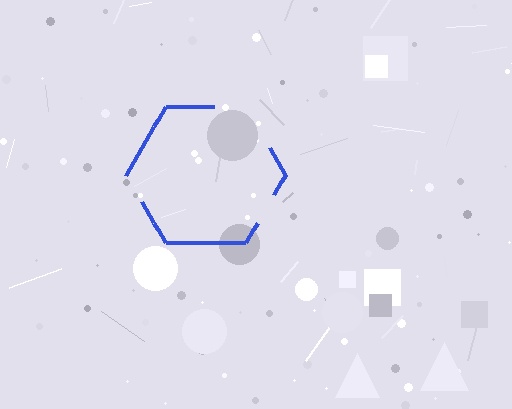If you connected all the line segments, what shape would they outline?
They would outline a hexagon.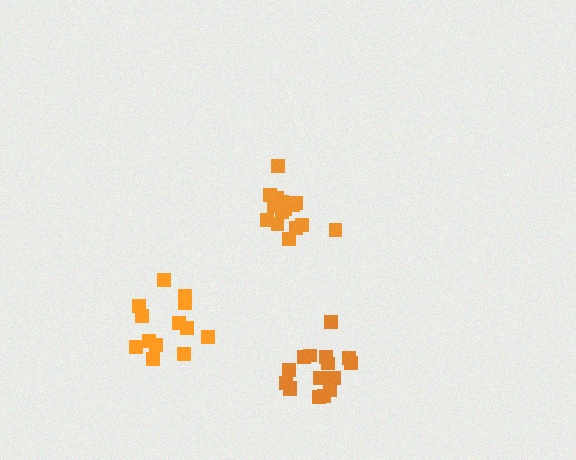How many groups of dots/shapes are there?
There are 3 groups.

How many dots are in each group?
Group 1: 16 dots, Group 2: 16 dots, Group 3: 13 dots (45 total).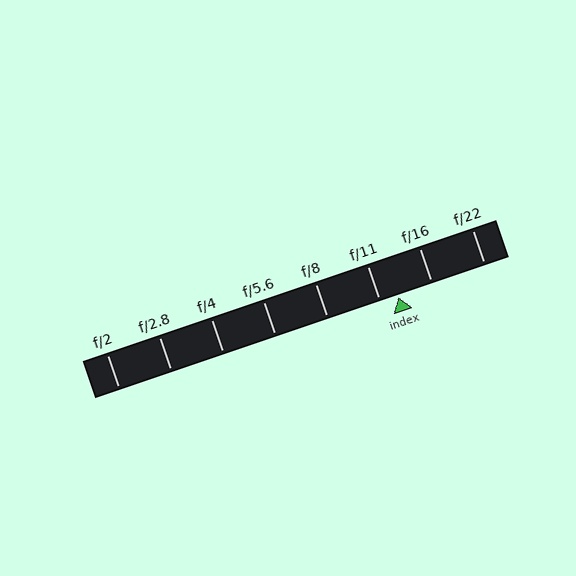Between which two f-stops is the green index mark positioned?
The index mark is between f/11 and f/16.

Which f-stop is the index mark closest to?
The index mark is closest to f/11.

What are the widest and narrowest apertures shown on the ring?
The widest aperture shown is f/2 and the narrowest is f/22.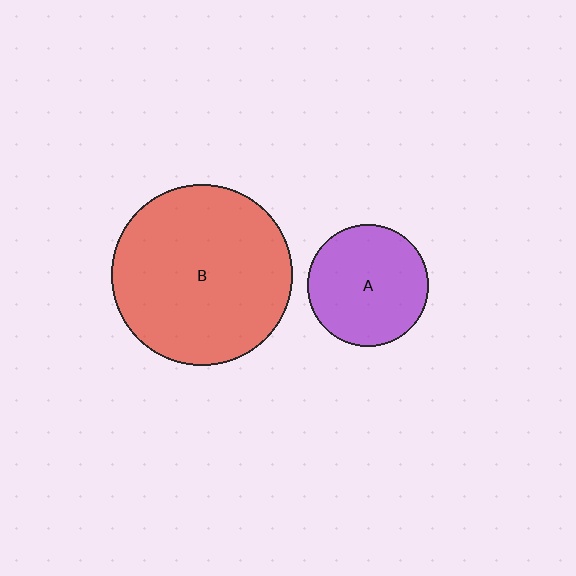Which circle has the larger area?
Circle B (red).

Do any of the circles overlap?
No, none of the circles overlap.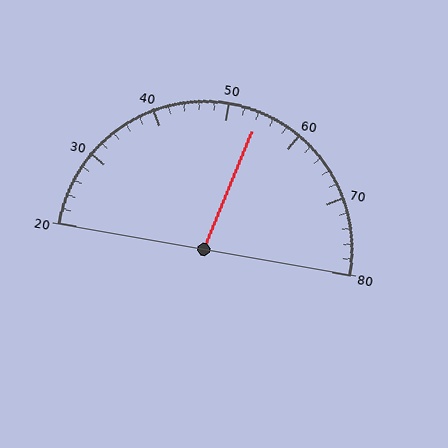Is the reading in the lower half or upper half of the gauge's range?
The reading is in the upper half of the range (20 to 80).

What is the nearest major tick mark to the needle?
The nearest major tick mark is 50.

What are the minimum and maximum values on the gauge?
The gauge ranges from 20 to 80.